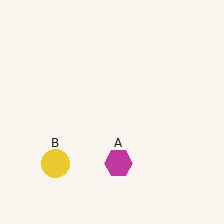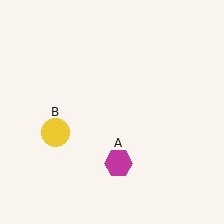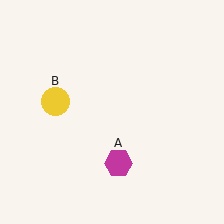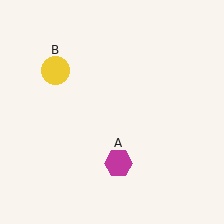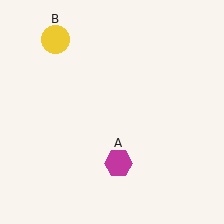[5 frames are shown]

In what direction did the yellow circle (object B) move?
The yellow circle (object B) moved up.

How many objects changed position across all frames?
1 object changed position: yellow circle (object B).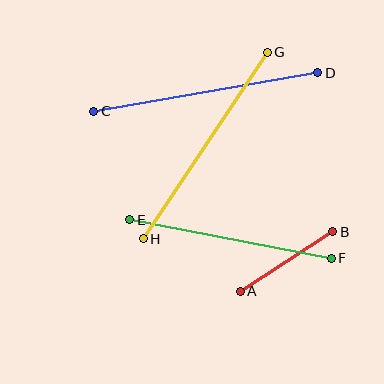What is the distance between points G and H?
The distance is approximately 224 pixels.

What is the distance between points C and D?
The distance is approximately 227 pixels.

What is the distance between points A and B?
The distance is approximately 110 pixels.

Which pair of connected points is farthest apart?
Points C and D are farthest apart.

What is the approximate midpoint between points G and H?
The midpoint is at approximately (205, 145) pixels.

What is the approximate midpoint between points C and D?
The midpoint is at approximately (206, 92) pixels.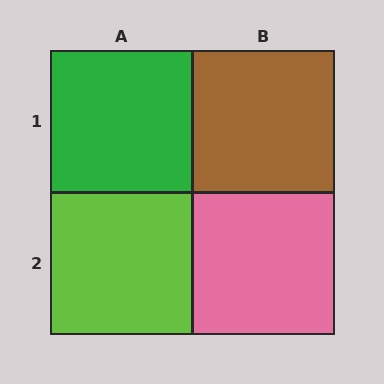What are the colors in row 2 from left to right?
Lime, pink.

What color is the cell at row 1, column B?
Brown.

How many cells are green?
1 cell is green.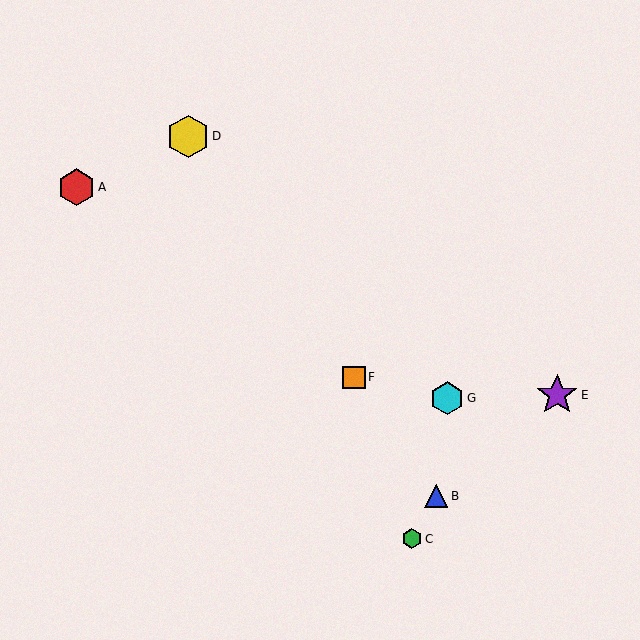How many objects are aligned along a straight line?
3 objects (B, D, F) are aligned along a straight line.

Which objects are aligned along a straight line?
Objects B, D, F are aligned along a straight line.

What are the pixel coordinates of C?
Object C is at (412, 539).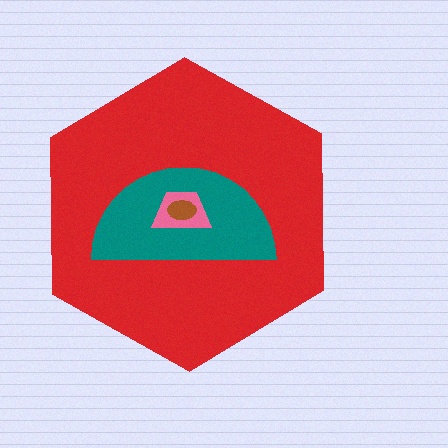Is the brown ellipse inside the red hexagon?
Yes.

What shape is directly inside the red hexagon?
The teal semicircle.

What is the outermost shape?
The red hexagon.